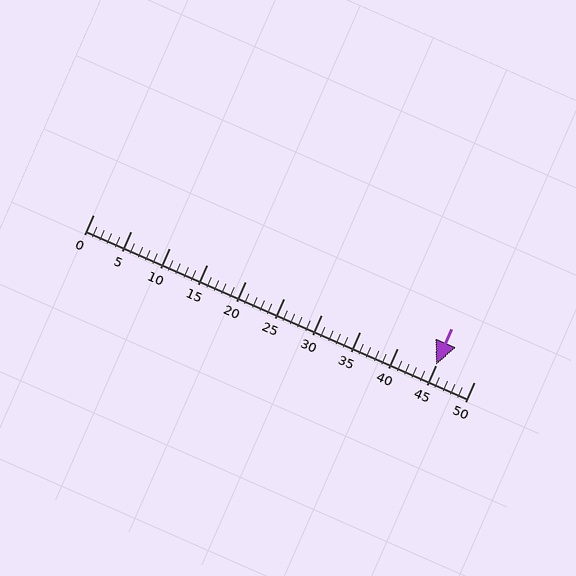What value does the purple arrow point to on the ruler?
The purple arrow points to approximately 45.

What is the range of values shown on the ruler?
The ruler shows values from 0 to 50.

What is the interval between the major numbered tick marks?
The major tick marks are spaced 5 units apart.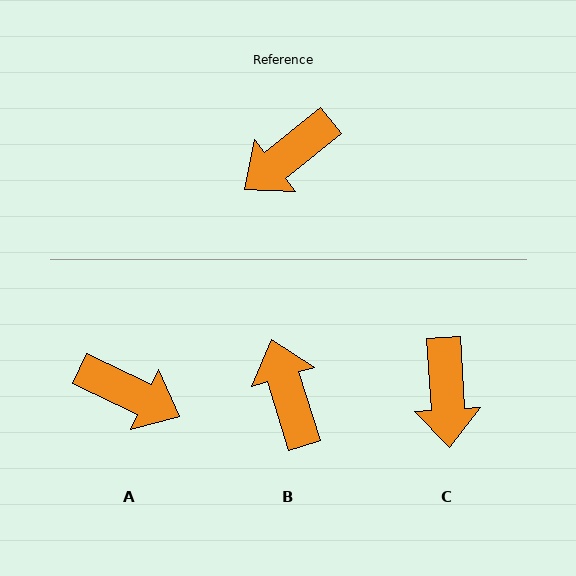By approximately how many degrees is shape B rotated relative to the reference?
Approximately 111 degrees clockwise.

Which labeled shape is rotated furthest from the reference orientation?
A, about 116 degrees away.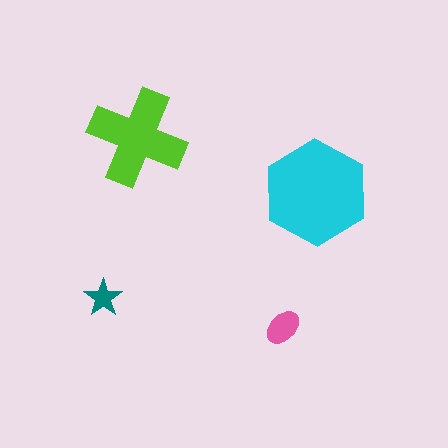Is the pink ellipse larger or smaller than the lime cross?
Smaller.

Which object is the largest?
The cyan hexagon.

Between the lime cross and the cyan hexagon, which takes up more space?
The cyan hexagon.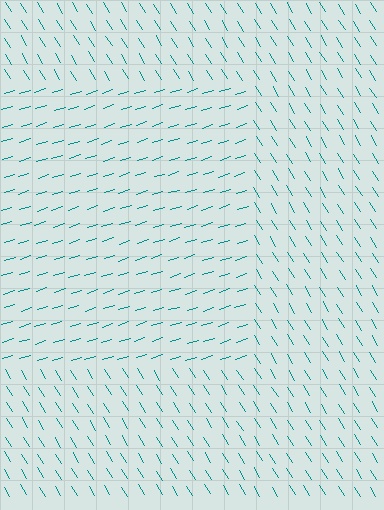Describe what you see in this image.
The image is filled with small teal line segments. A rectangle region in the image has lines oriented differently from the surrounding lines, creating a visible texture boundary.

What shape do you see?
I see a rectangle.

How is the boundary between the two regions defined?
The boundary is defined purely by a change in line orientation (approximately 76 degrees difference). All lines are the same color and thickness.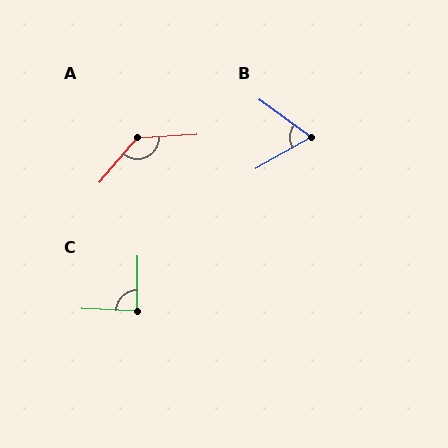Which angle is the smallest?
B, at approximately 66 degrees.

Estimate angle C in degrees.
Approximately 89 degrees.